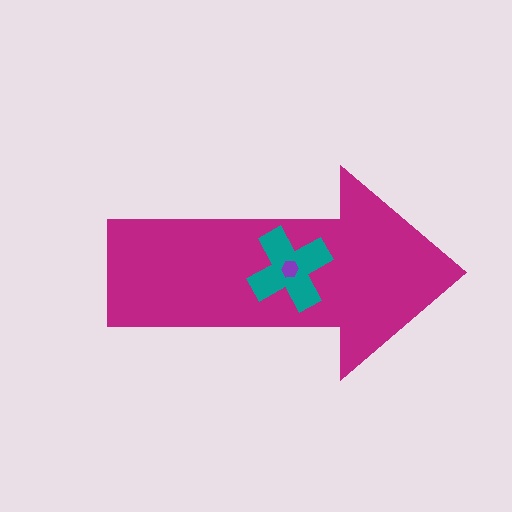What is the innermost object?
The purple hexagon.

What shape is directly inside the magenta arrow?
The teal cross.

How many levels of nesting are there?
3.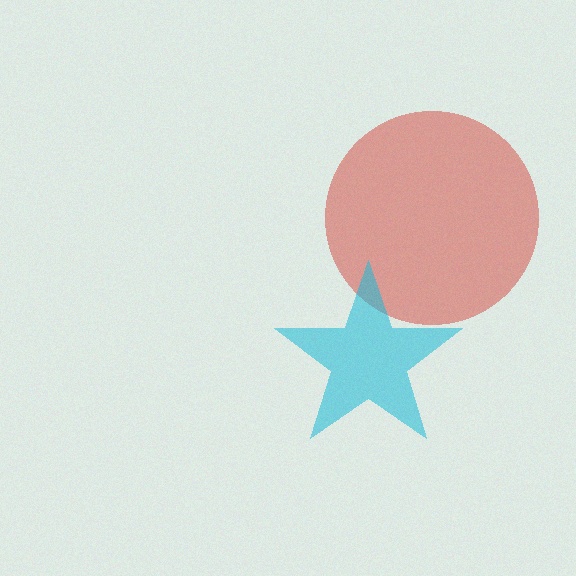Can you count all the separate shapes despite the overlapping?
Yes, there are 2 separate shapes.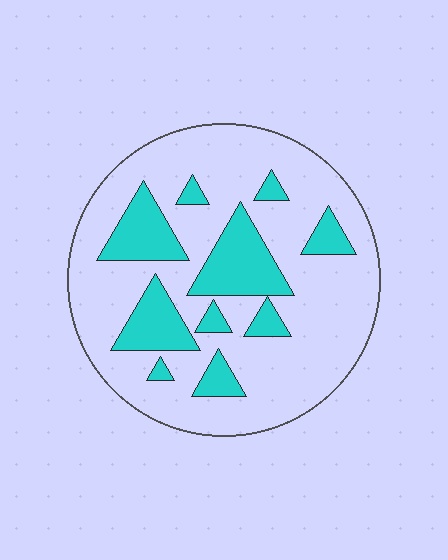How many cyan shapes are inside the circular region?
10.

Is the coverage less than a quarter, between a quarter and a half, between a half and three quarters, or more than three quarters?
Less than a quarter.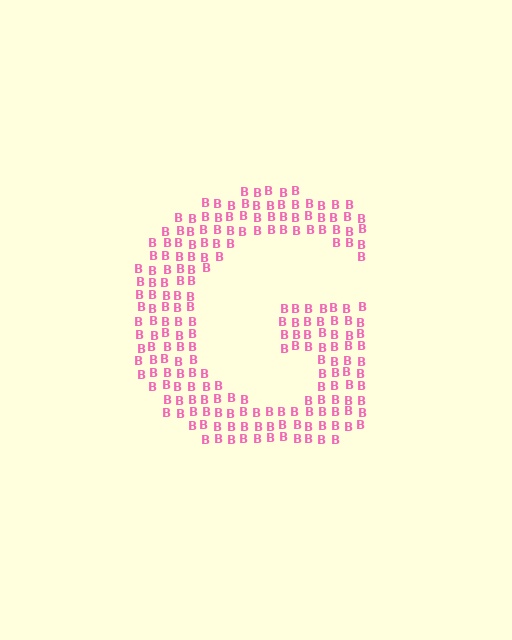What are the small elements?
The small elements are letter B's.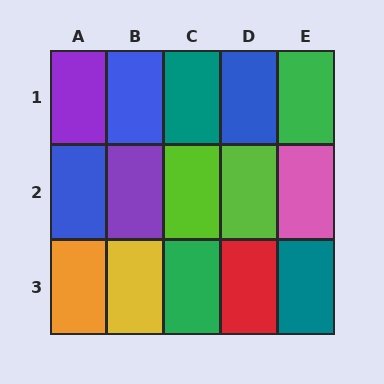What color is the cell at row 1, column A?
Purple.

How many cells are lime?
2 cells are lime.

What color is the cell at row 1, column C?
Teal.